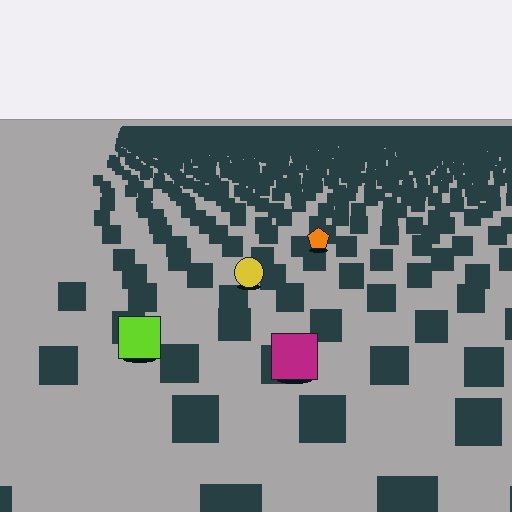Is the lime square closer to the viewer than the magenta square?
No. The magenta square is closer — you can tell from the texture gradient: the ground texture is coarser near it.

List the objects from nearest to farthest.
From nearest to farthest: the magenta square, the lime square, the yellow circle, the orange pentagon.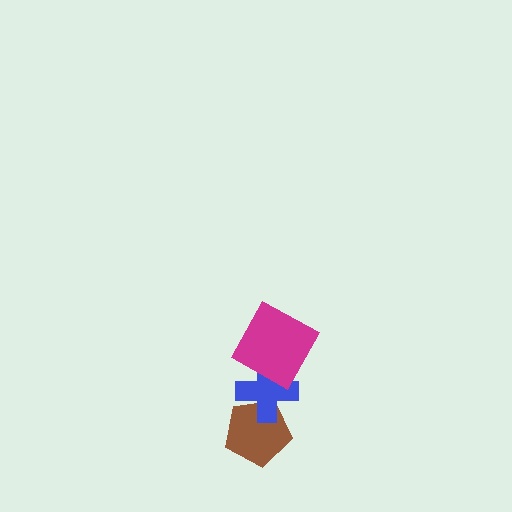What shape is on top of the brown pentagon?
The blue cross is on top of the brown pentagon.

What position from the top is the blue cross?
The blue cross is 2nd from the top.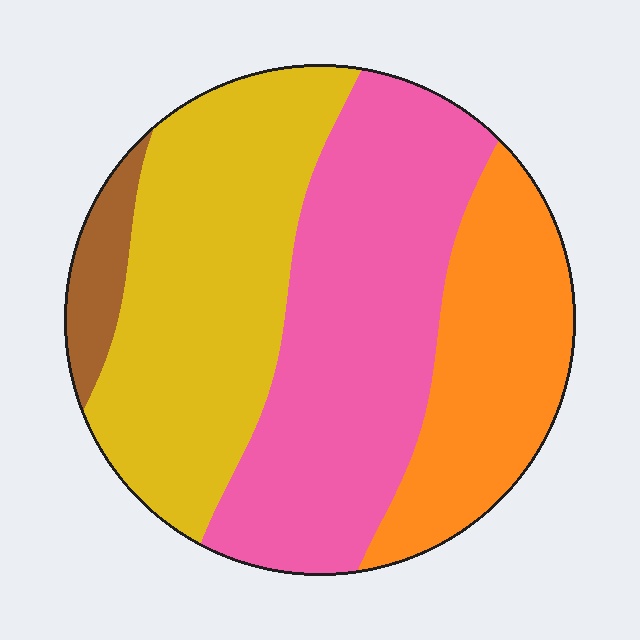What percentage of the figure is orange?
Orange covers 22% of the figure.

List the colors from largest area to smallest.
From largest to smallest: pink, yellow, orange, brown.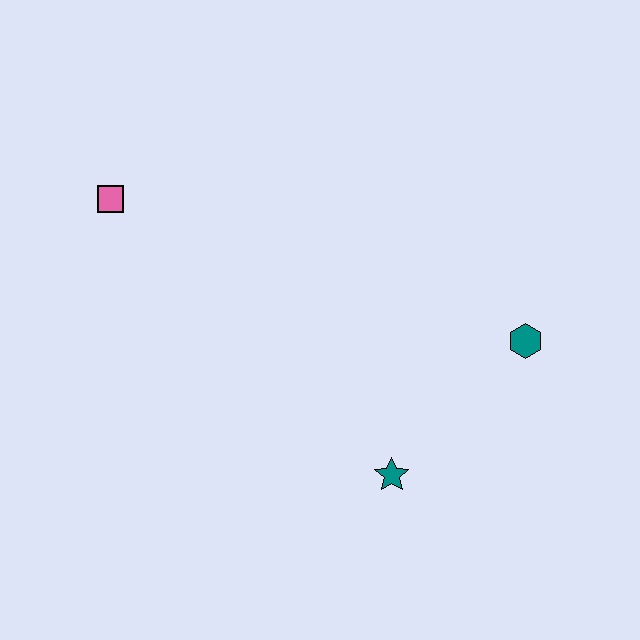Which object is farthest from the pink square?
The teal hexagon is farthest from the pink square.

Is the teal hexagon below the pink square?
Yes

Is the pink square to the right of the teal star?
No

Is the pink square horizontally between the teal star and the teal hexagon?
No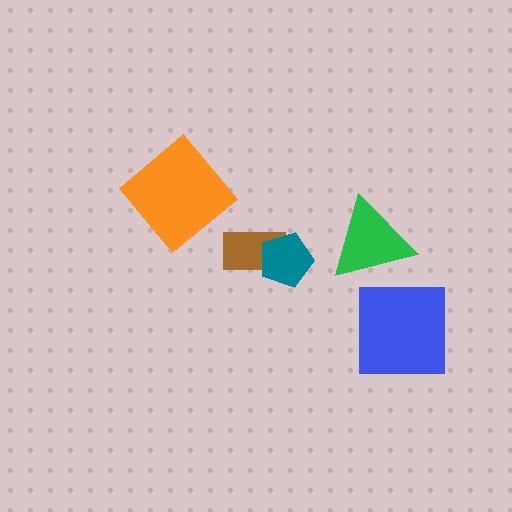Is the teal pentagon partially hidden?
No, no other shape covers it.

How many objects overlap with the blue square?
0 objects overlap with the blue square.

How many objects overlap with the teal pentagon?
1 object overlaps with the teal pentagon.